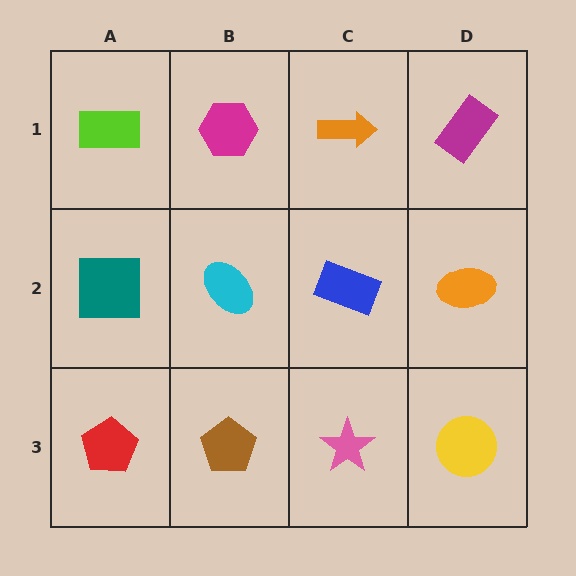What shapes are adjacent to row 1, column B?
A cyan ellipse (row 2, column B), a lime rectangle (row 1, column A), an orange arrow (row 1, column C).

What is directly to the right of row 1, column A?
A magenta hexagon.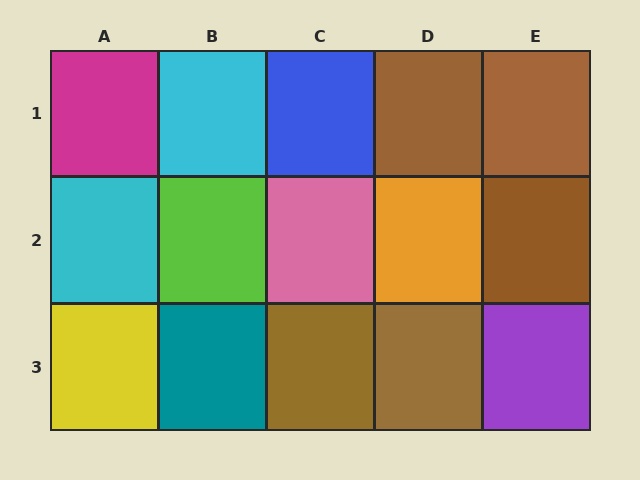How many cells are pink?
1 cell is pink.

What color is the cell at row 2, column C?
Pink.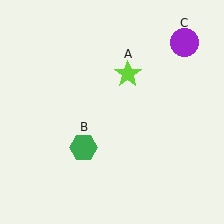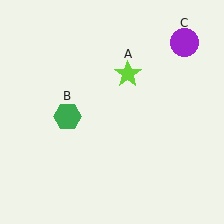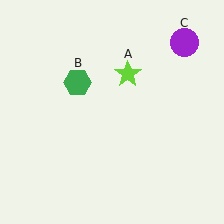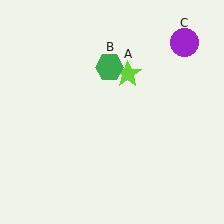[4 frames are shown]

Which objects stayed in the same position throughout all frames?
Lime star (object A) and purple circle (object C) remained stationary.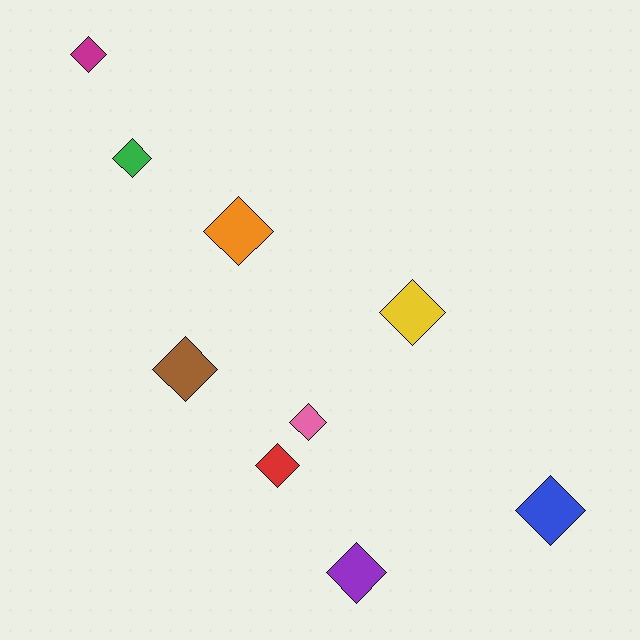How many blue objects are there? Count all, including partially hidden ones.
There is 1 blue object.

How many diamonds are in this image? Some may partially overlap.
There are 9 diamonds.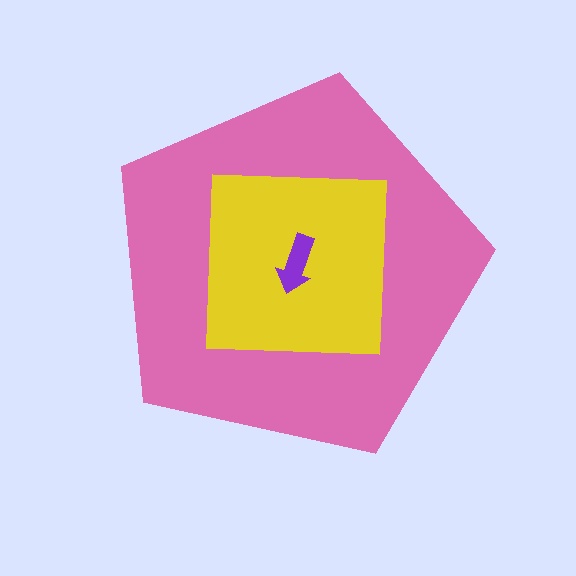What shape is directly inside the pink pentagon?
The yellow square.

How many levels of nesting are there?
3.